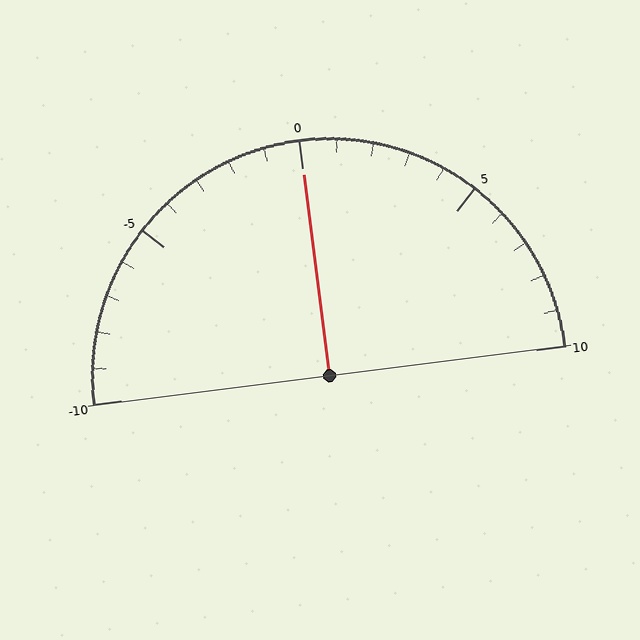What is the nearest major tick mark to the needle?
The nearest major tick mark is 0.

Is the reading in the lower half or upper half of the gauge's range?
The reading is in the upper half of the range (-10 to 10).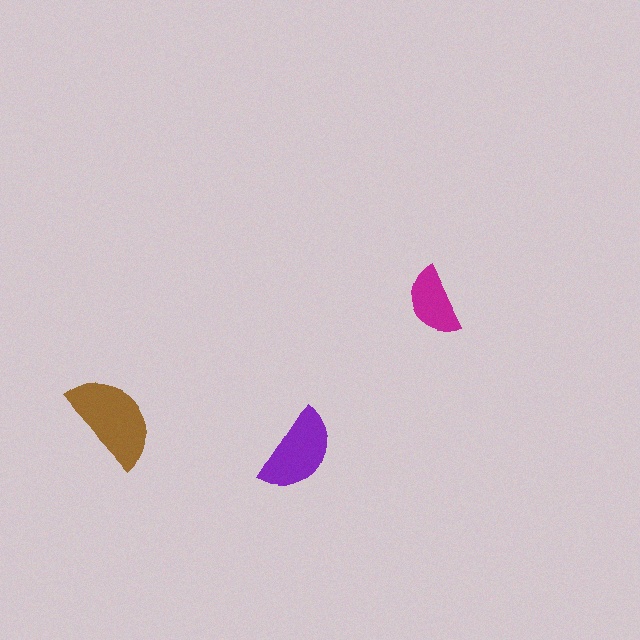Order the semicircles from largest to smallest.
the brown one, the purple one, the magenta one.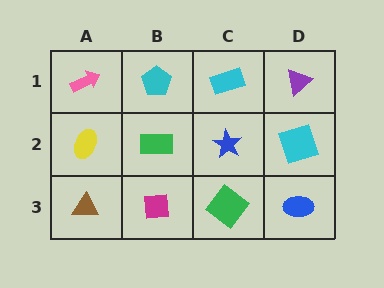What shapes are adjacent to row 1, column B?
A green rectangle (row 2, column B), a pink arrow (row 1, column A), a cyan rectangle (row 1, column C).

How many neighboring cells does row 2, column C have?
4.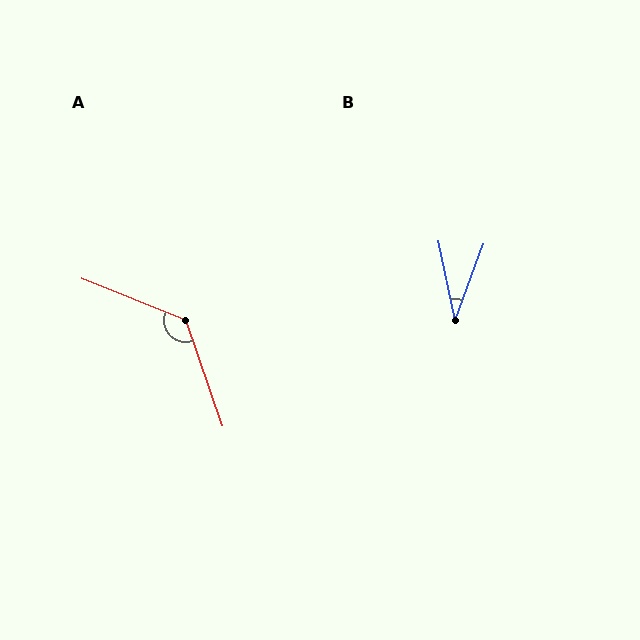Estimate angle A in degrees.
Approximately 131 degrees.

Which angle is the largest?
A, at approximately 131 degrees.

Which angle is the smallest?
B, at approximately 32 degrees.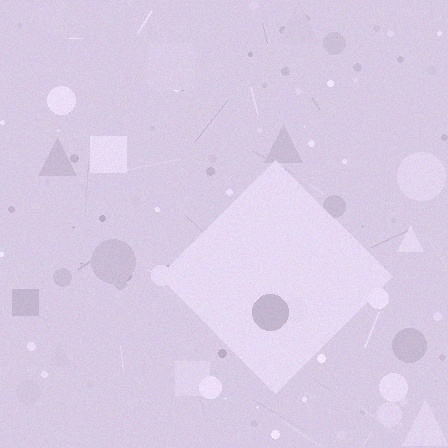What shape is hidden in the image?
A diamond is hidden in the image.